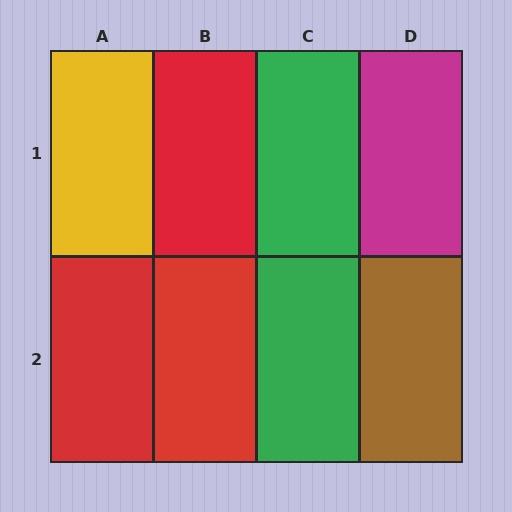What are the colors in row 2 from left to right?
Red, red, green, brown.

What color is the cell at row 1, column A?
Yellow.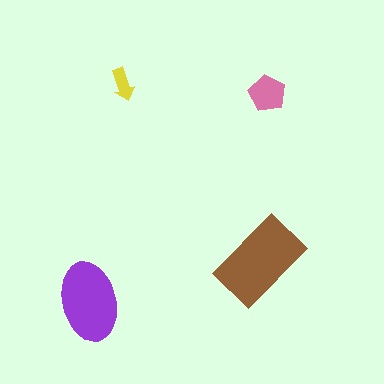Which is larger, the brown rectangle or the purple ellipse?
The brown rectangle.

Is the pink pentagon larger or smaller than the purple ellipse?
Smaller.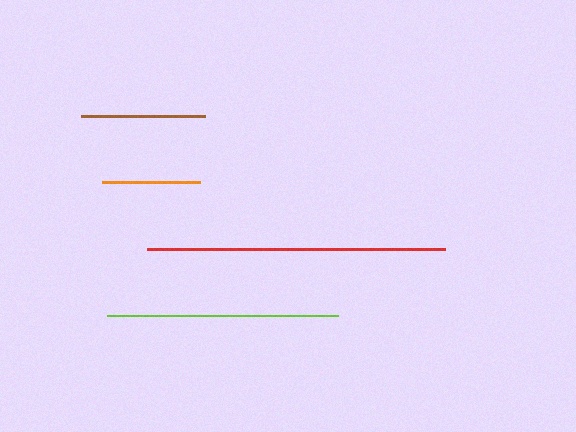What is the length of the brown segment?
The brown segment is approximately 124 pixels long.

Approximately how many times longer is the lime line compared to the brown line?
The lime line is approximately 1.9 times the length of the brown line.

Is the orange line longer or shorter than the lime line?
The lime line is longer than the orange line.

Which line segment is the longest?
The red line is the longest at approximately 298 pixels.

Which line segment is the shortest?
The orange line is the shortest at approximately 98 pixels.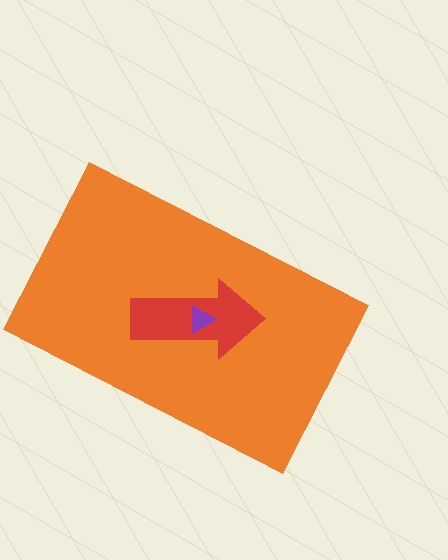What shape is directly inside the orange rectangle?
The red arrow.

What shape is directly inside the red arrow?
The purple triangle.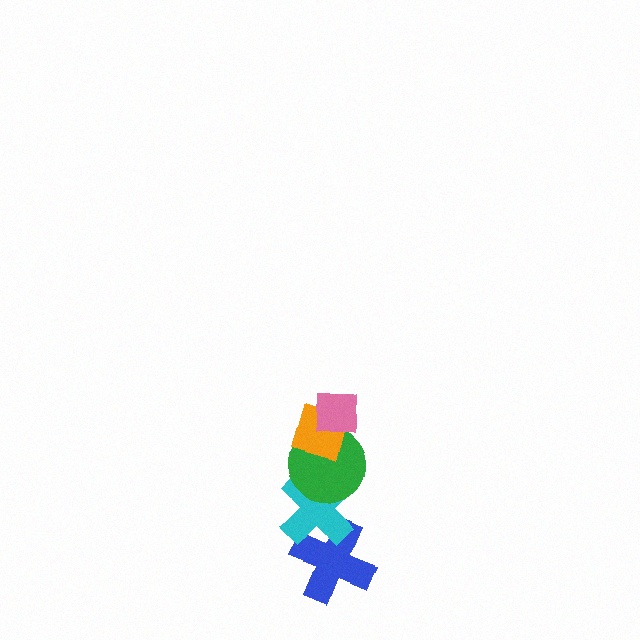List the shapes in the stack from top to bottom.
From top to bottom: the pink square, the orange diamond, the green circle, the cyan cross, the blue cross.